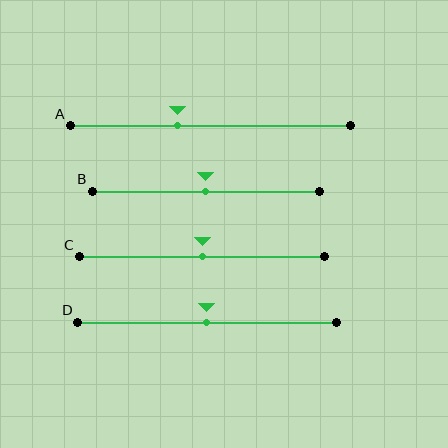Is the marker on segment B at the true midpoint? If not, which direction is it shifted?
Yes, the marker on segment B is at the true midpoint.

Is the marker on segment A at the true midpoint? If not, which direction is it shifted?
No, the marker on segment A is shifted to the left by about 12% of the segment length.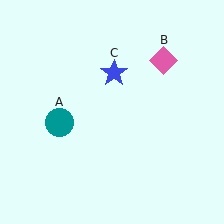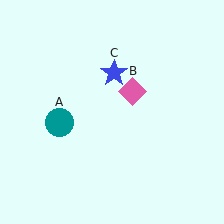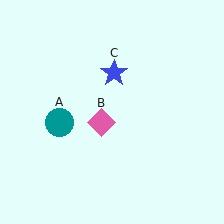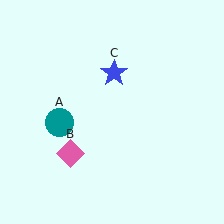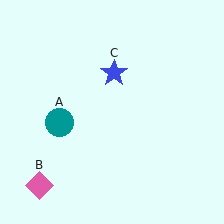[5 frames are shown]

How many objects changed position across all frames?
1 object changed position: pink diamond (object B).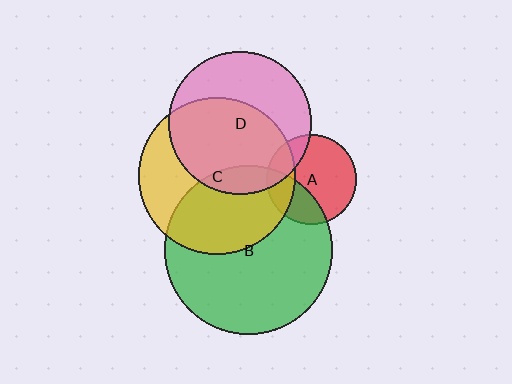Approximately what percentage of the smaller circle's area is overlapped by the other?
Approximately 60%.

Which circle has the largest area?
Circle B (green).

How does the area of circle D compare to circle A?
Approximately 2.5 times.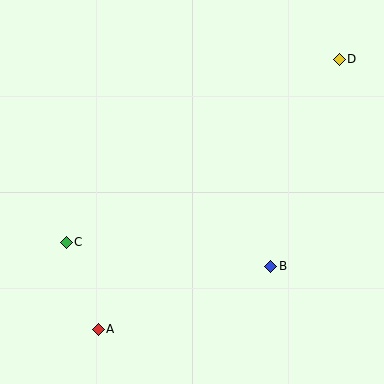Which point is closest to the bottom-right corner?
Point B is closest to the bottom-right corner.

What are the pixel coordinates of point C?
Point C is at (66, 242).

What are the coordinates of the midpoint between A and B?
The midpoint between A and B is at (185, 298).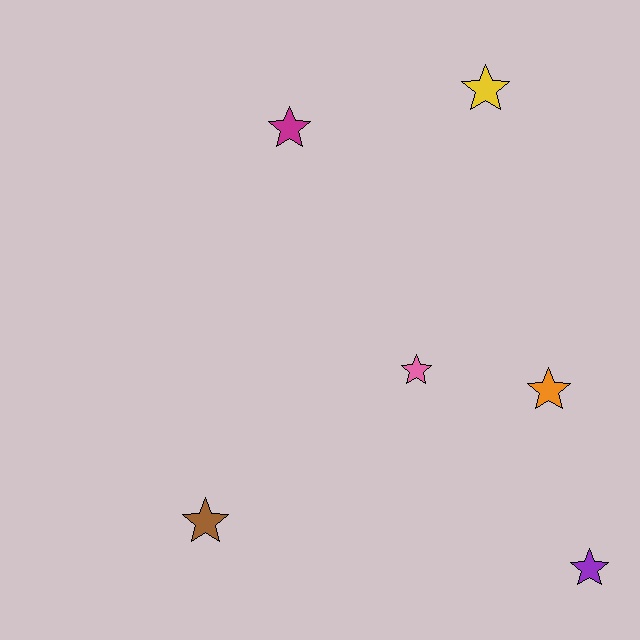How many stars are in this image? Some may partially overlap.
There are 6 stars.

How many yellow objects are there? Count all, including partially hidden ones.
There is 1 yellow object.